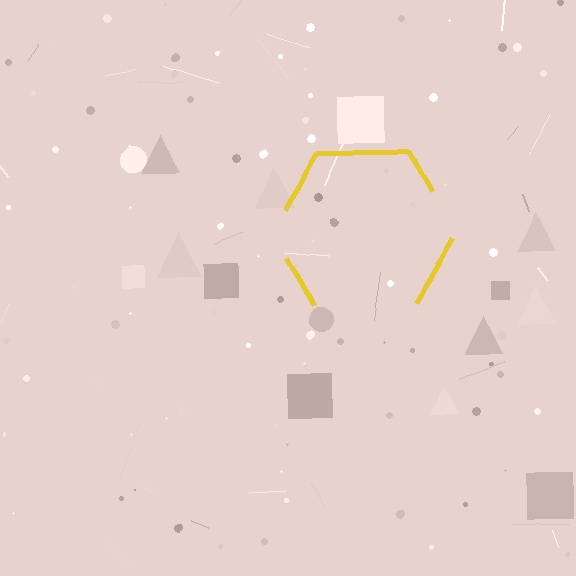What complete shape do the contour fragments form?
The contour fragments form a hexagon.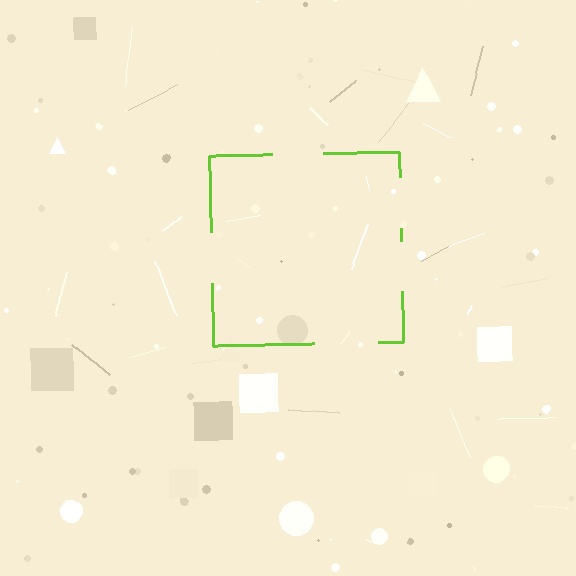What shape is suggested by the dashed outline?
The dashed outline suggests a square.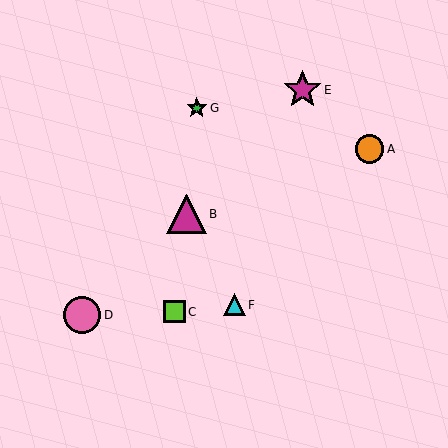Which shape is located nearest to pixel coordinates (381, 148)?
The orange circle (labeled A) at (369, 149) is nearest to that location.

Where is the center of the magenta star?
The center of the magenta star is at (302, 90).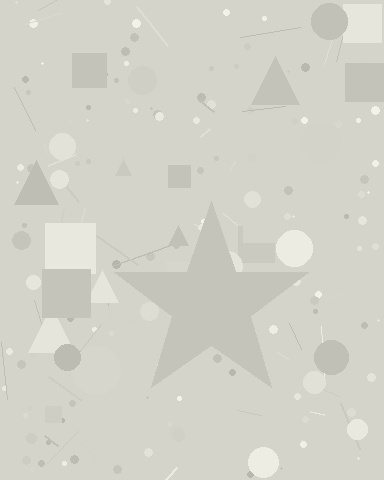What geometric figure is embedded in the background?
A star is embedded in the background.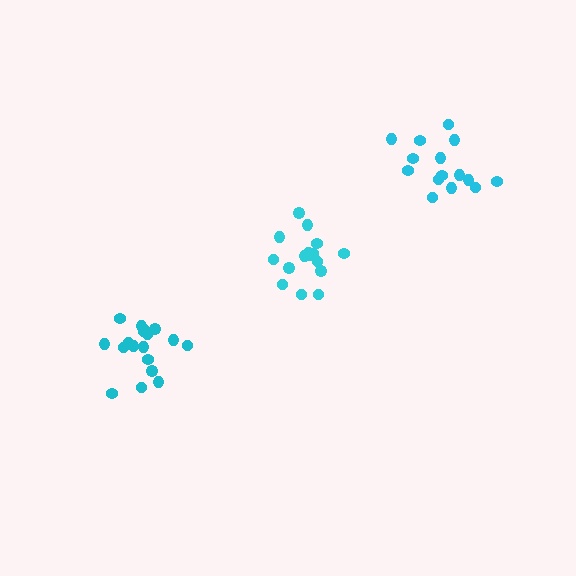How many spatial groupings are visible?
There are 3 spatial groupings.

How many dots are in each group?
Group 1: 15 dots, Group 2: 18 dots, Group 3: 16 dots (49 total).